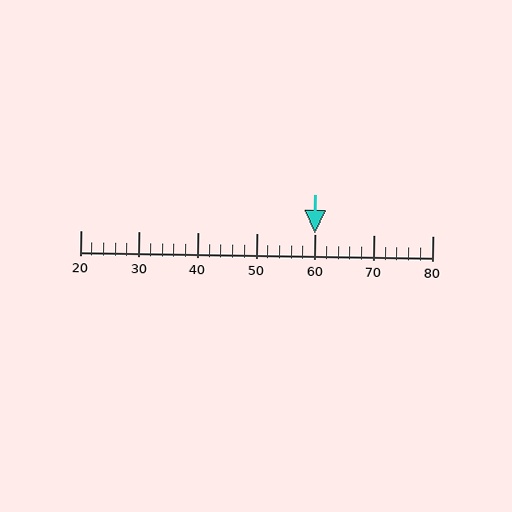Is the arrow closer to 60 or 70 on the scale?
The arrow is closer to 60.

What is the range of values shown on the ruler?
The ruler shows values from 20 to 80.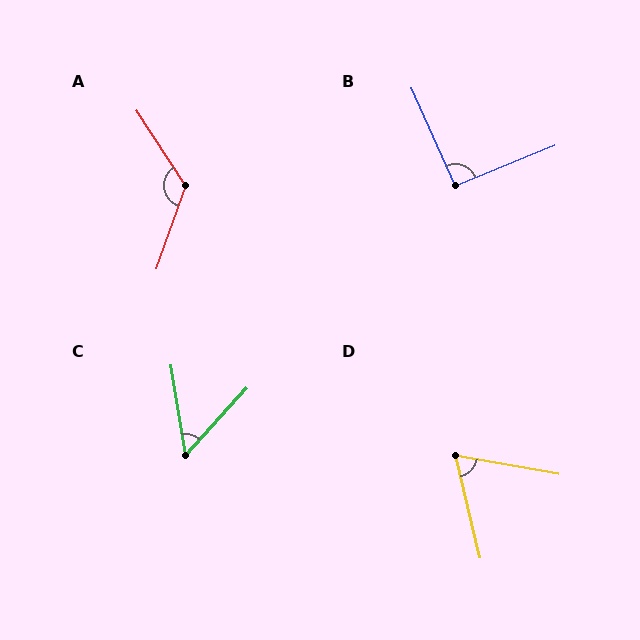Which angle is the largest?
A, at approximately 128 degrees.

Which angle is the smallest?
C, at approximately 52 degrees.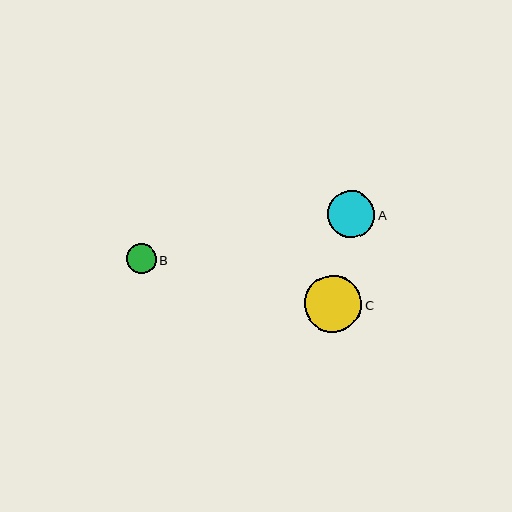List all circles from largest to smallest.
From largest to smallest: C, A, B.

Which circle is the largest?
Circle C is the largest with a size of approximately 57 pixels.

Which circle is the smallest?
Circle B is the smallest with a size of approximately 30 pixels.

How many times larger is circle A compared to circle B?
Circle A is approximately 1.6 times the size of circle B.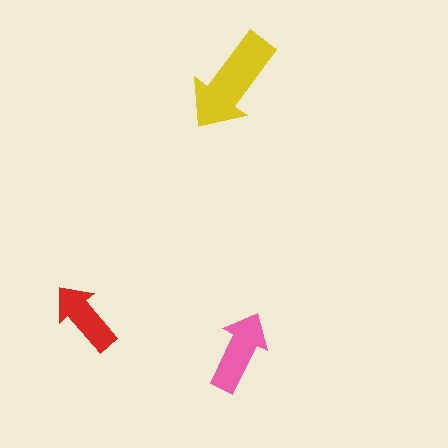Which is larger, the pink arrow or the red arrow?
The pink one.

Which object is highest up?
The yellow arrow is topmost.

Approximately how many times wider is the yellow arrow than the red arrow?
About 1.5 times wider.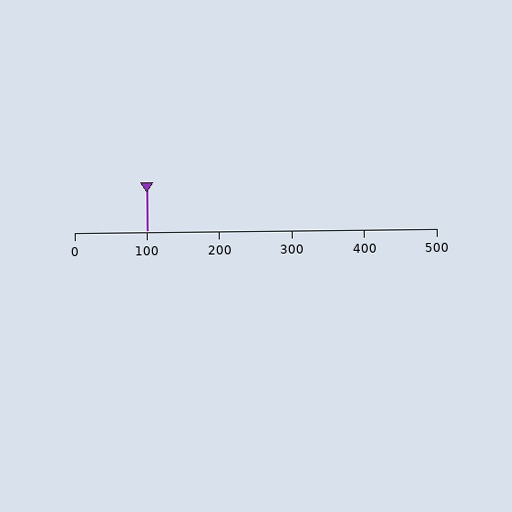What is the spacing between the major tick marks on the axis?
The major ticks are spaced 100 apart.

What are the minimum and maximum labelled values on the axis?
The axis runs from 0 to 500.